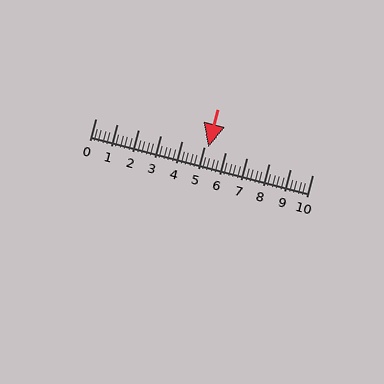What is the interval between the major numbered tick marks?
The major tick marks are spaced 1 units apart.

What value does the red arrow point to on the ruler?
The red arrow points to approximately 5.2.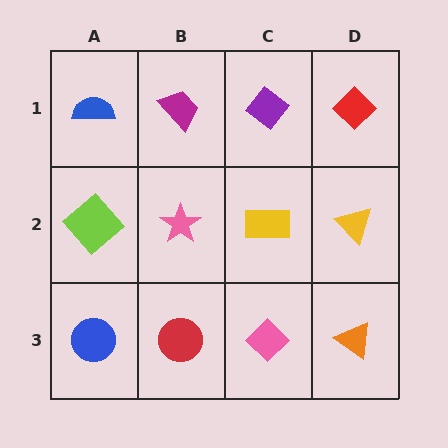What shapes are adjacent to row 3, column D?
A yellow triangle (row 2, column D), a pink diamond (row 3, column C).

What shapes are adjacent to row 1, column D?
A yellow triangle (row 2, column D), a purple diamond (row 1, column C).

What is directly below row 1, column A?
A lime diamond.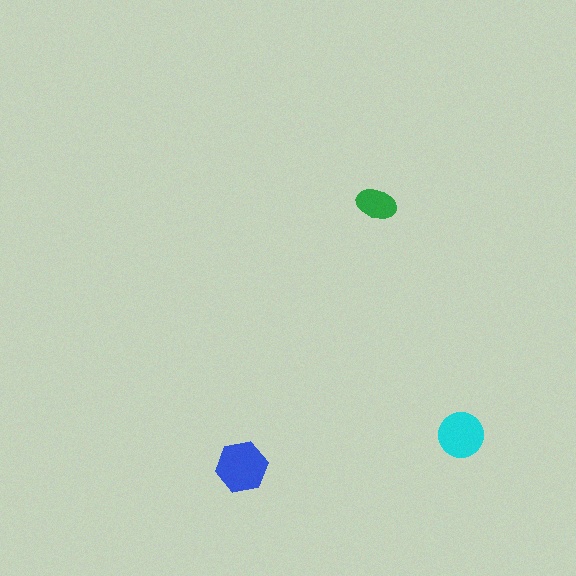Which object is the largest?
The blue hexagon.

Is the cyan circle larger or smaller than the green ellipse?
Larger.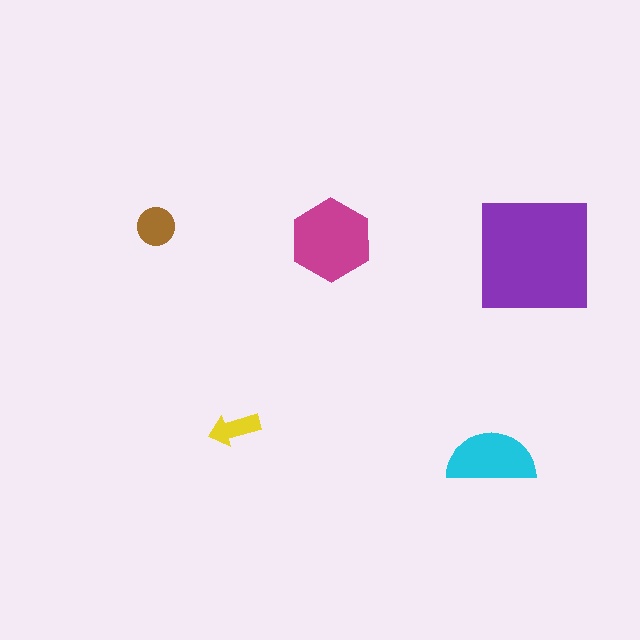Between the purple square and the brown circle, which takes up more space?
The purple square.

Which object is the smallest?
The yellow arrow.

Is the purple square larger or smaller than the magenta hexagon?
Larger.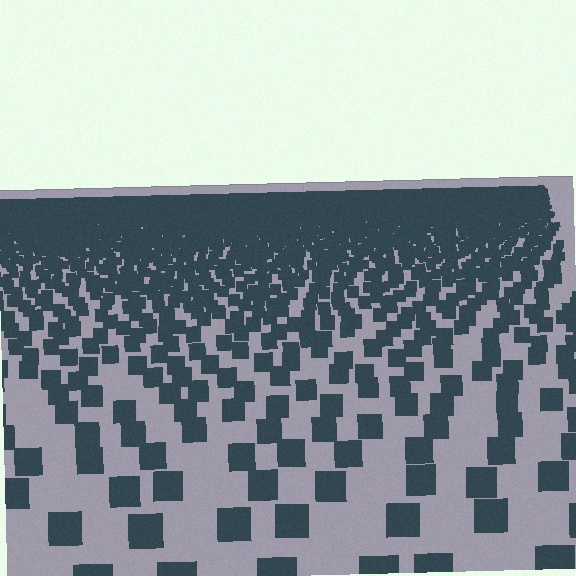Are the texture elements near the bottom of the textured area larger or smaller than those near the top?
Larger. Near the bottom, elements are closer to the viewer and appear at a bigger on-screen size.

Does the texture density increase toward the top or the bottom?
Density increases toward the top.